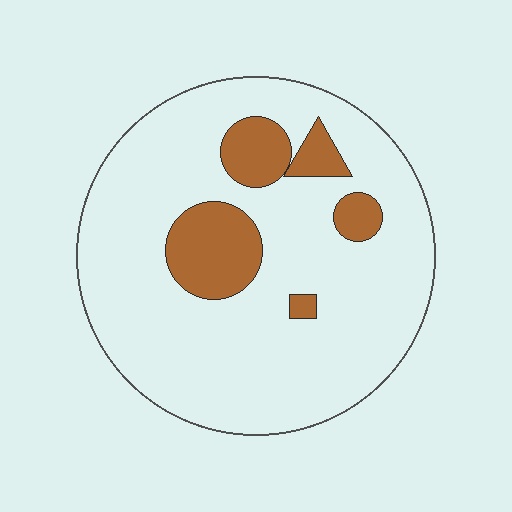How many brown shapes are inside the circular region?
5.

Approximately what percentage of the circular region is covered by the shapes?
Approximately 15%.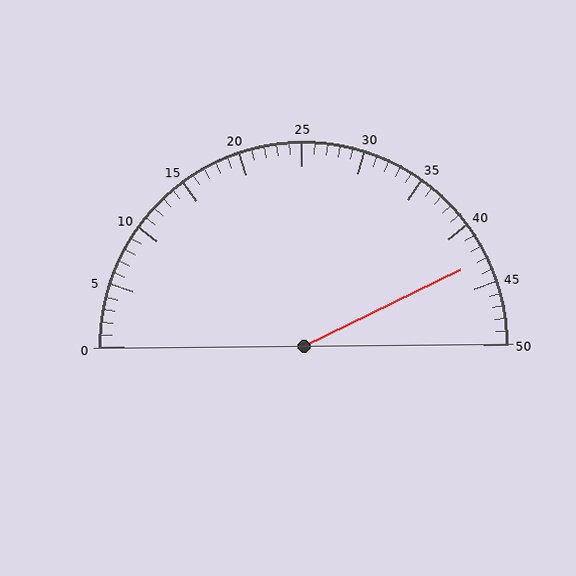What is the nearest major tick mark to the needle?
The nearest major tick mark is 45.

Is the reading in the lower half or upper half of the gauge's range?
The reading is in the upper half of the range (0 to 50).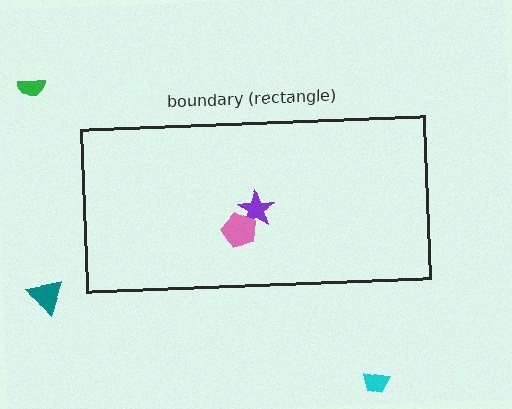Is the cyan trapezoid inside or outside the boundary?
Outside.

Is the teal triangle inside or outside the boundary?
Outside.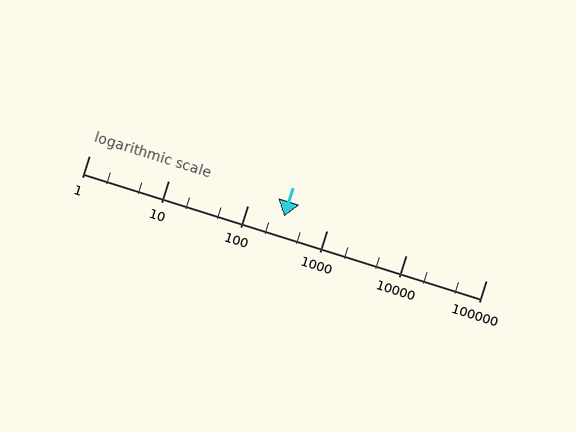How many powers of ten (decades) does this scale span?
The scale spans 5 decades, from 1 to 100000.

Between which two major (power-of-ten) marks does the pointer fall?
The pointer is between 100 and 1000.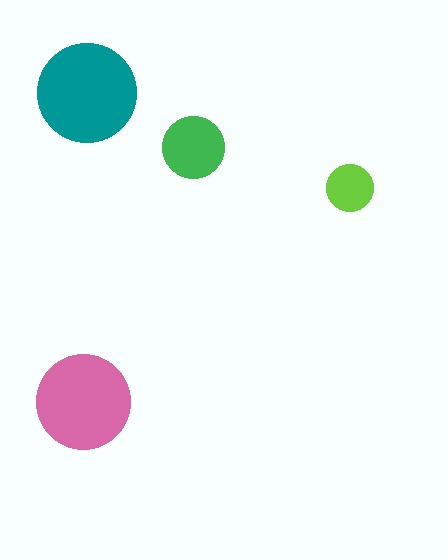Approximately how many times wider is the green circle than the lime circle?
About 1.5 times wider.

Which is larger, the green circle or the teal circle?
The teal one.